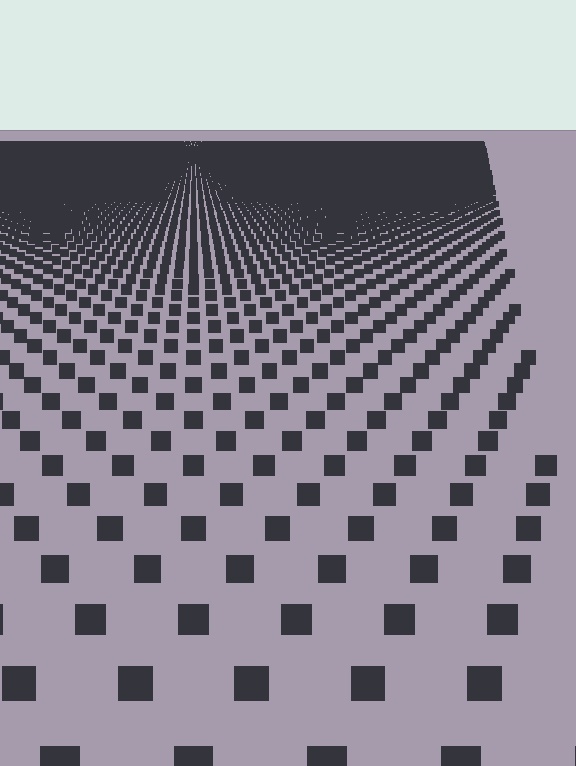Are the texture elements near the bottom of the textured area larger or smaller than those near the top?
Larger. Near the bottom, elements are closer to the viewer and appear at a bigger on-screen size.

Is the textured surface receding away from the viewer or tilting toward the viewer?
The surface is receding away from the viewer. Texture elements get smaller and denser toward the top.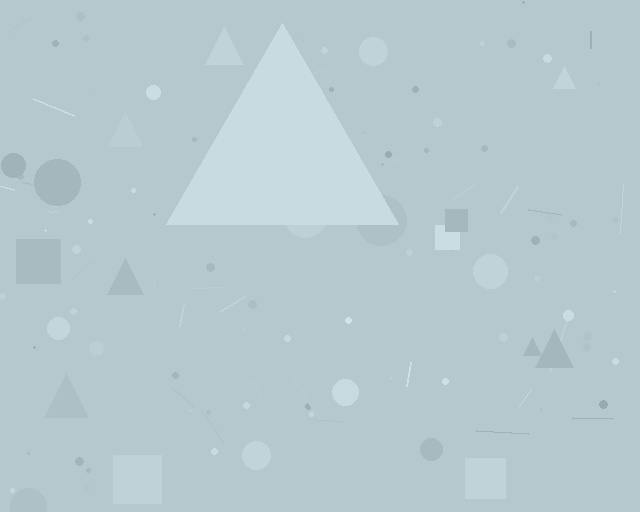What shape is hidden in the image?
A triangle is hidden in the image.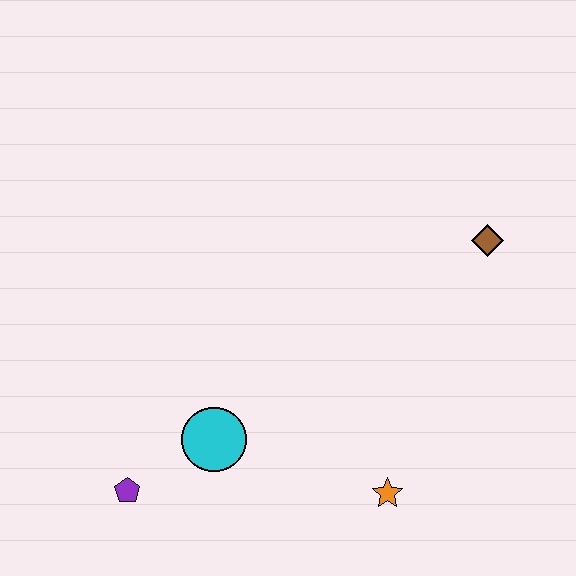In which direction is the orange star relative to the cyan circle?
The orange star is to the right of the cyan circle.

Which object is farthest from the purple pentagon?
The brown diamond is farthest from the purple pentagon.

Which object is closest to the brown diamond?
The orange star is closest to the brown diamond.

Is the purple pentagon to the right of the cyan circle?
No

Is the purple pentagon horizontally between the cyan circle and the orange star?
No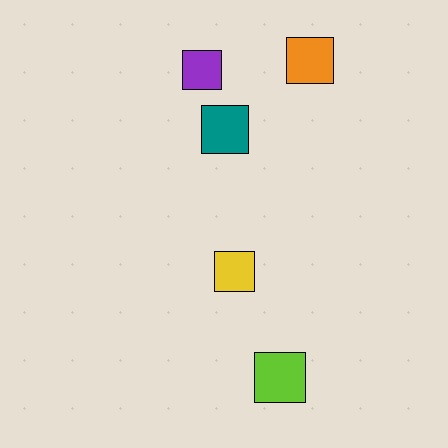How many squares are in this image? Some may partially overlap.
There are 5 squares.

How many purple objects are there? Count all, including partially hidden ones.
There is 1 purple object.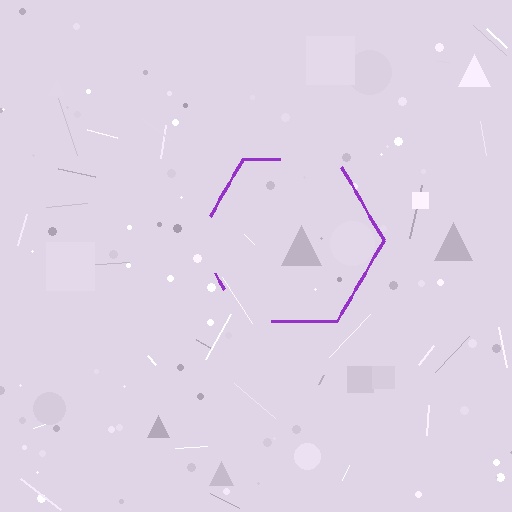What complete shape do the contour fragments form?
The contour fragments form a hexagon.